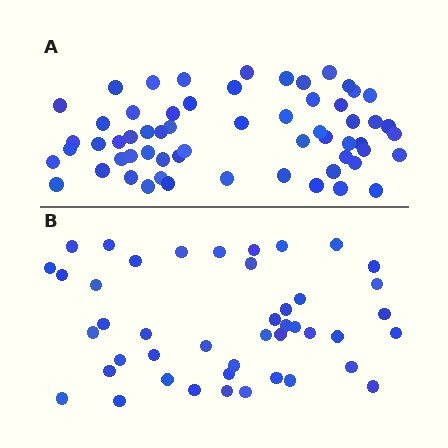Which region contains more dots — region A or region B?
Region A (the top region) has more dots.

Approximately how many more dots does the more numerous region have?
Region A has approximately 15 more dots than region B.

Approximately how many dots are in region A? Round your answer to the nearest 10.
About 60 dots.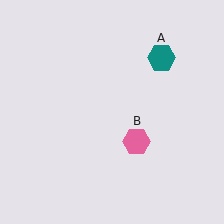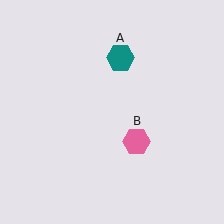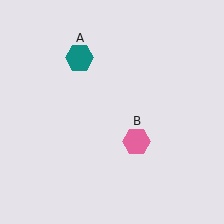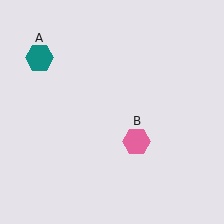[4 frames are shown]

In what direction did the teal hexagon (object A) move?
The teal hexagon (object A) moved left.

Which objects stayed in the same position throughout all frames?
Pink hexagon (object B) remained stationary.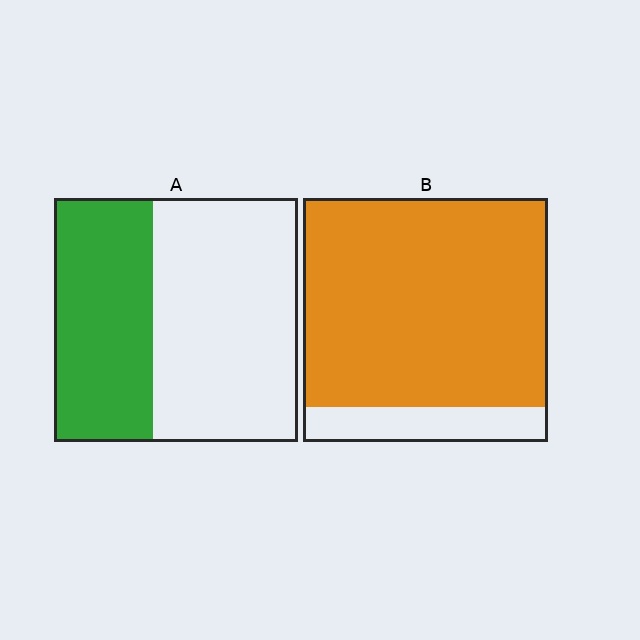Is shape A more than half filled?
No.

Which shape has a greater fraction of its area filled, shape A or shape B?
Shape B.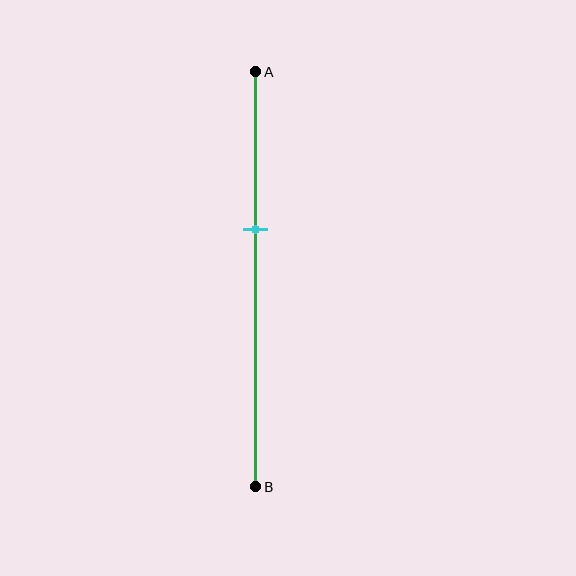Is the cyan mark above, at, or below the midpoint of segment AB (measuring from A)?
The cyan mark is above the midpoint of segment AB.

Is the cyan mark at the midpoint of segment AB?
No, the mark is at about 40% from A, not at the 50% midpoint.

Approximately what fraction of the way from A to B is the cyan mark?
The cyan mark is approximately 40% of the way from A to B.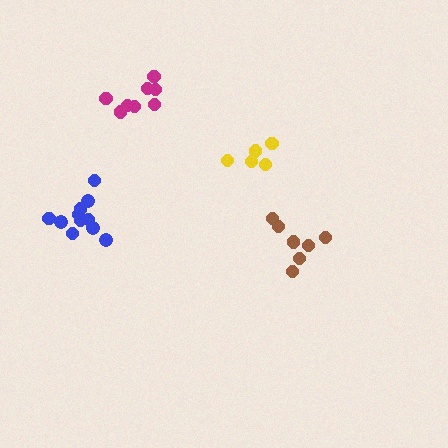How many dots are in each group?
Group 1: 8 dots, Group 2: 7 dots, Group 3: 5 dots, Group 4: 11 dots (31 total).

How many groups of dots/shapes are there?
There are 4 groups.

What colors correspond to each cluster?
The clusters are colored: magenta, brown, yellow, blue.